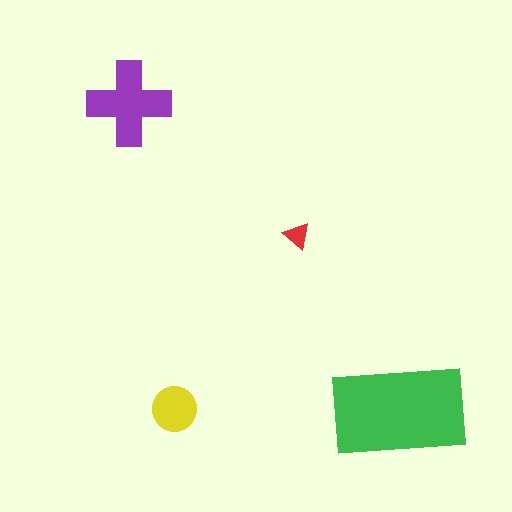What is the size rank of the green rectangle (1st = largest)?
1st.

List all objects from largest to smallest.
The green rectangle, the purple cross, the yellow circle, the red triangle.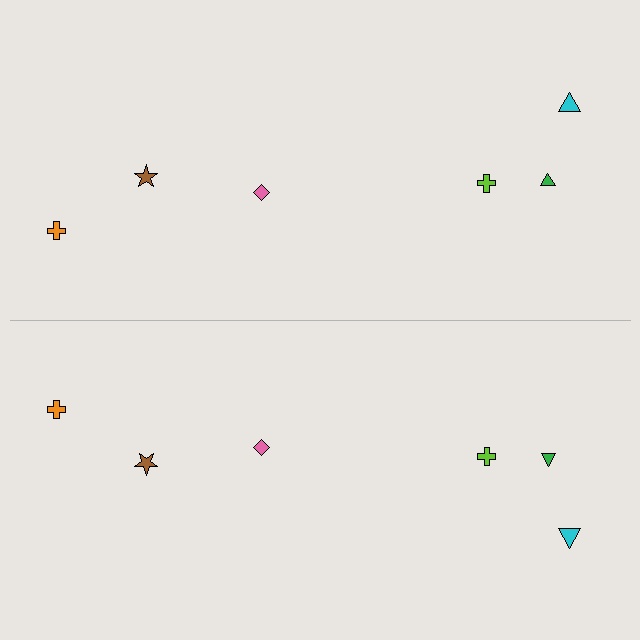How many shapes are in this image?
There are 12 shapes in this image.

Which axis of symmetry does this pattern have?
The pattern has a horizontal axis of symmetry running through the center of the image.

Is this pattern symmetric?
Yes, this pattern has bilateral (reflection) symmetry.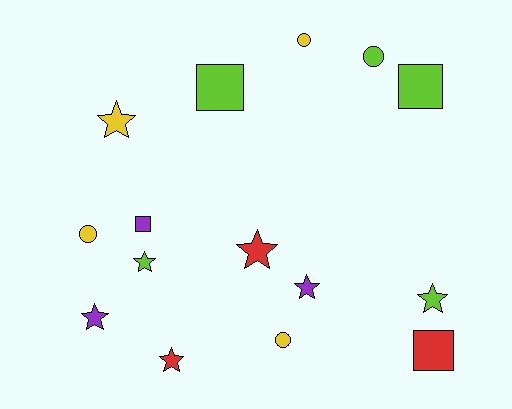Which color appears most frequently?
Lime, with 5 objects.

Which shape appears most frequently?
Star, with 7 objects.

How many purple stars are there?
There are 2 purple stars.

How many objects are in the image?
There are 15 objects.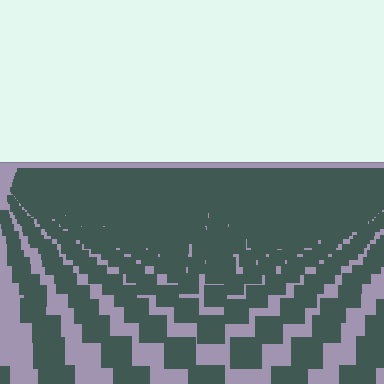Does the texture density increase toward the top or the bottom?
Density increases toward the top.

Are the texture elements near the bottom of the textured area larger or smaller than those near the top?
Larger. Near the bottom, elements are closer to the viewer and appear at a bigger on-screen size.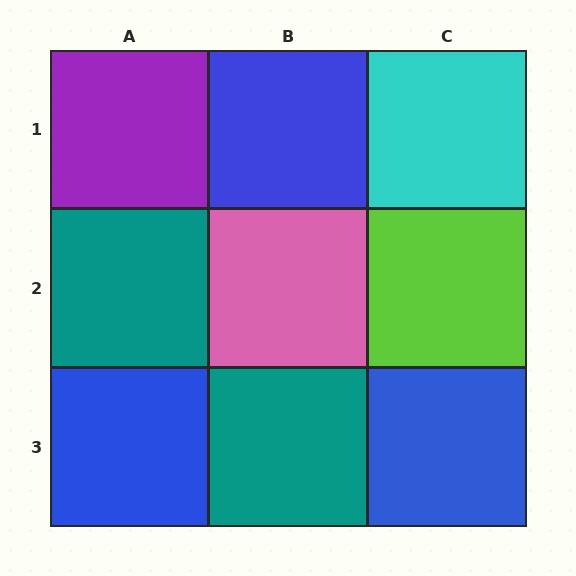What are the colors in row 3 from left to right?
Blue, teal, blue.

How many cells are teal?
2 cells are teal.